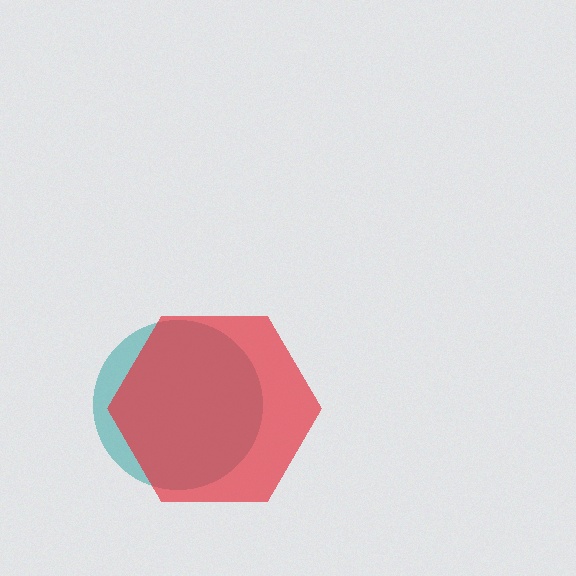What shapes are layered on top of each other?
The layered shapes are: a teal circle, a red hexagon.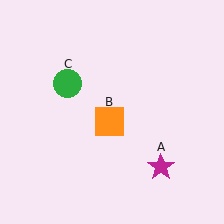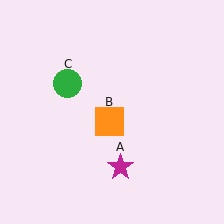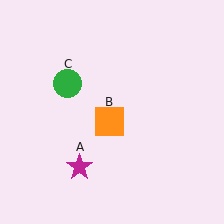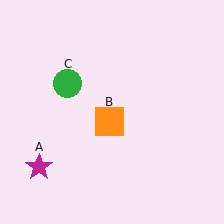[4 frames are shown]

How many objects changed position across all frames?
1 object changed position: magenta star (object A).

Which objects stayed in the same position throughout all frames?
Orange square (object B) and green circle (object C) remained stationary.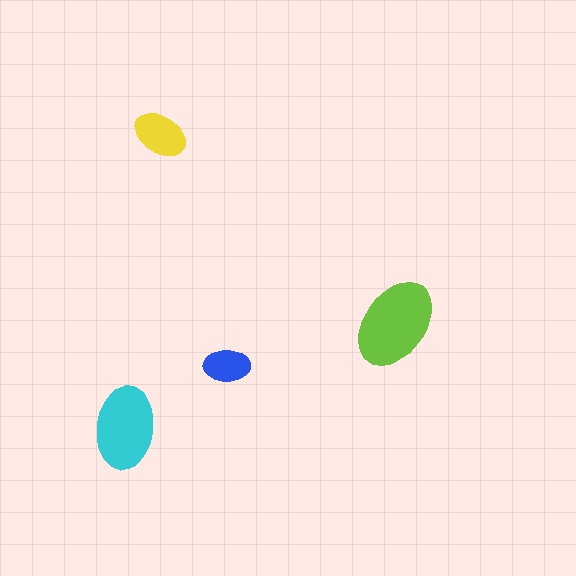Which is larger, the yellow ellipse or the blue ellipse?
The yellow one.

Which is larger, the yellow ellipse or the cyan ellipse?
The cyan one.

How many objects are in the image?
There are 4 objects in the image.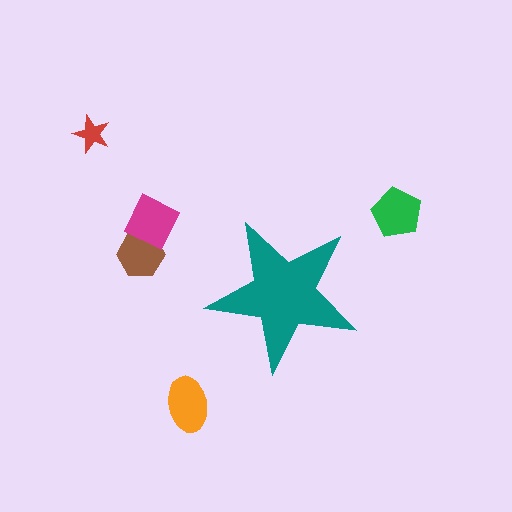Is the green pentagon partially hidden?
No, the green pentagon is fully visible.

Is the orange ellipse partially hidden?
No, the orange ellipse is fully visible.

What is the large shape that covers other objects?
A teal star.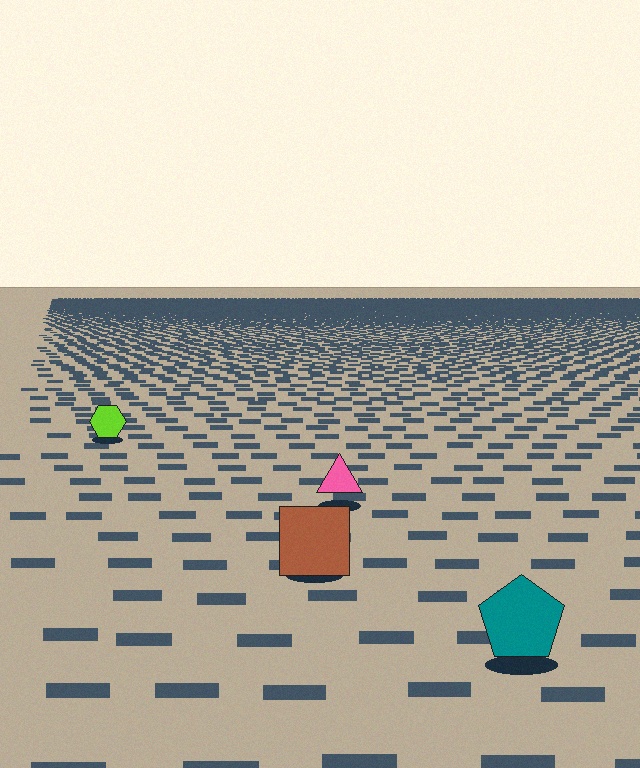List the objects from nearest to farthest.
From nearest to farthest: the teal pentagon, the brown square, the pink triangle, the lime hexagon.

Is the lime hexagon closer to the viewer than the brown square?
No. The brown square is closer — you can tell from the texture gradient: the ground texture is coarser near it.